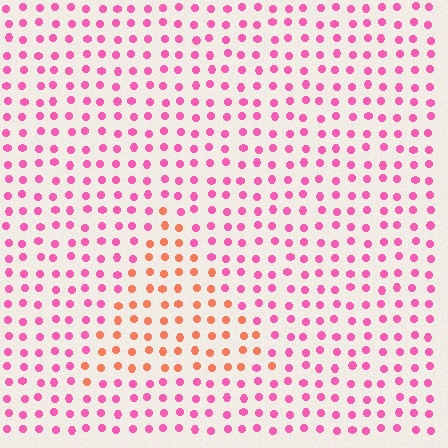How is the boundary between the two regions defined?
The boundary is defined purely by a slight shift in hue (about 47 degrees). Spacing, size, and orientation are identical on both sides.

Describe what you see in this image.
The image is filled with small pink elements in a uniform arrangement. A triangle-shaped region is visible where the elements are tinted to a slightly different hue, forming a subtle color boundary.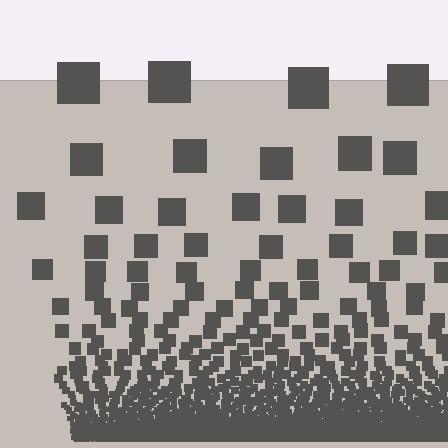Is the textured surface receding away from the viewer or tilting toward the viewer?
The surface appears to tilt toward the viewer. Texture elements get larger and sparser toward the top.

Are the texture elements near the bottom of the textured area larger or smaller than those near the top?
Smaller. The gradient is inverted — elements near the bottom are smaller and denser.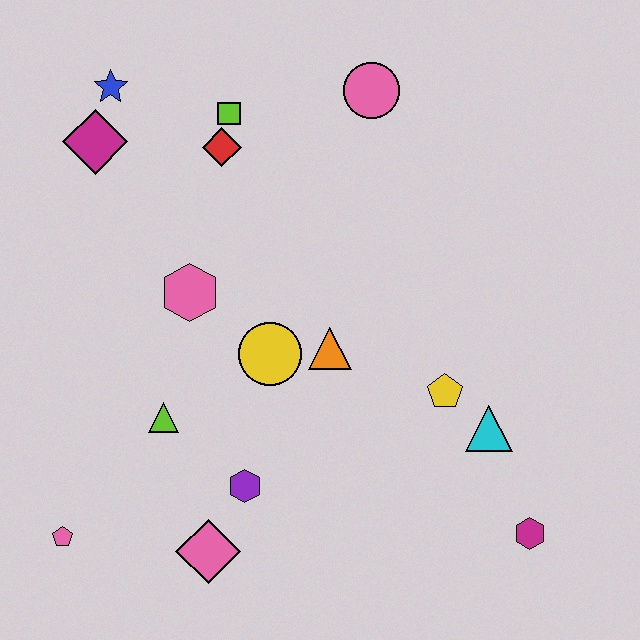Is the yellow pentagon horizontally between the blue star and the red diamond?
No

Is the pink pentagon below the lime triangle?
Yes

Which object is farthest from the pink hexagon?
The magenta hexagon is farthest from the pink hexagon.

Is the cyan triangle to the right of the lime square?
Yes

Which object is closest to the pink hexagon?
The yellow circle is closest to the pink hexagon.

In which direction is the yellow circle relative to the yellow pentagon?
The yellow circle is to the left of the yellow pentagon.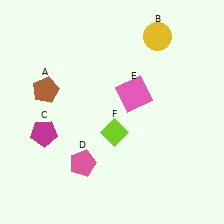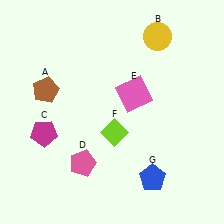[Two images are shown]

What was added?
A blue pentagon (G) was added in Image 2.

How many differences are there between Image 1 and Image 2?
There is 1 difference between the two images.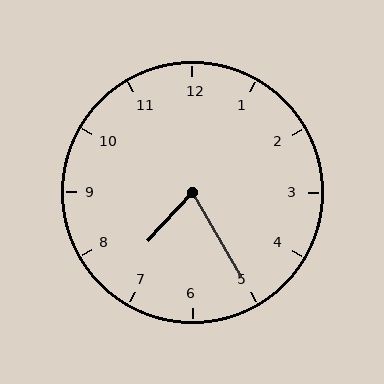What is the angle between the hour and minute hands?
Approximately 72 degrees.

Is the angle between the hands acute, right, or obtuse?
It is acute.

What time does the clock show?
7:25.